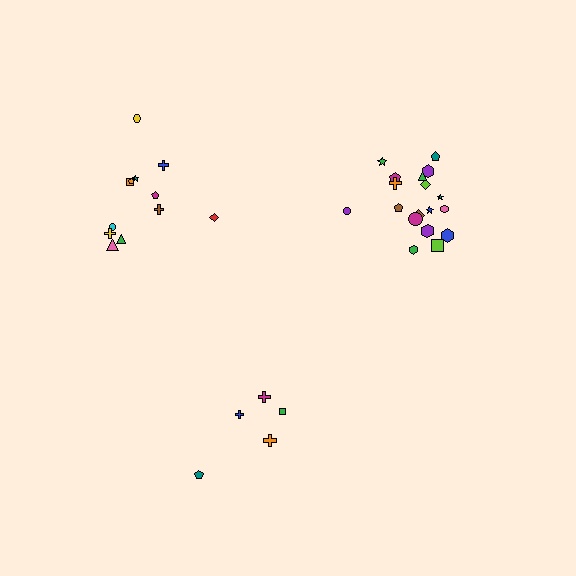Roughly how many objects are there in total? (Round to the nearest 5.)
Roughly 35 objects in total.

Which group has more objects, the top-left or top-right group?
The top-right group.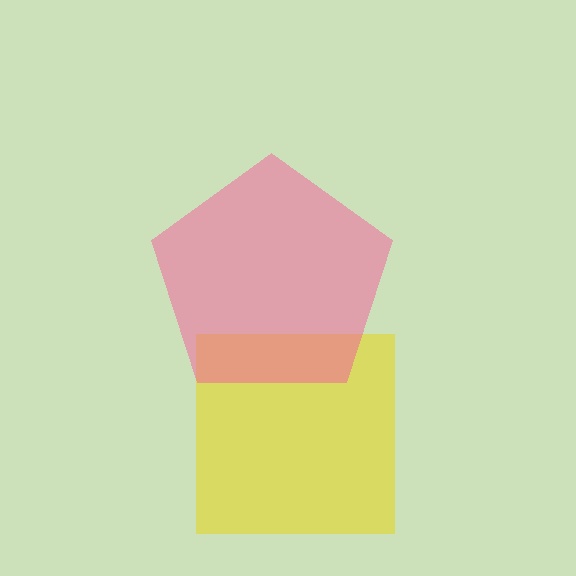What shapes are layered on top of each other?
The layered shapes are: a yellow square, a pink pentagon.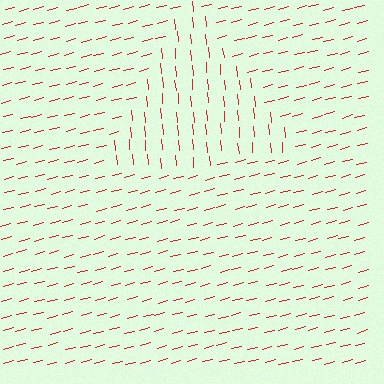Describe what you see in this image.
The image is filled with small red line segments. A triangle region in the image has lines oriented differently from the surrounding lines, creating a visible texture boundary.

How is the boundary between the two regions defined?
The boundary is defined purely by a change in line orientation (approximately 80 degrees difference). All lines are the same color and thickness.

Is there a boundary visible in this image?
Yes, there is a texture boundary formed by a change in line orientation.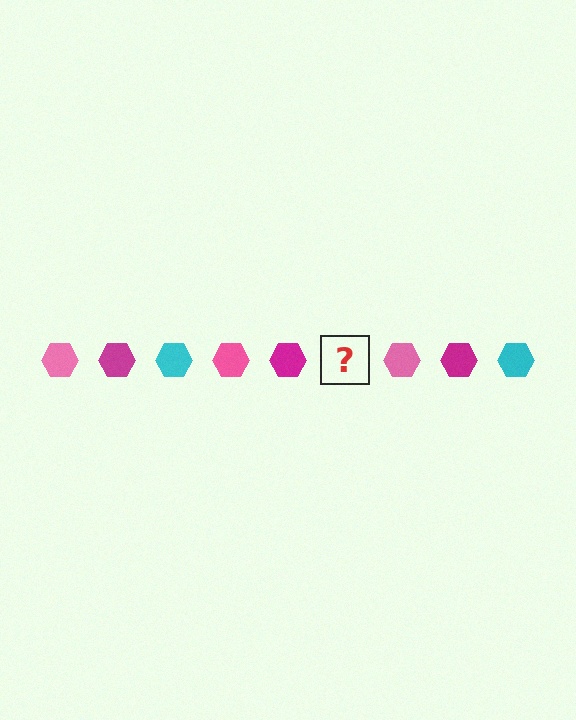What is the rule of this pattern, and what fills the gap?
The rule is that the pattern cycles through pink, magenta, cyan hexagons. The gap should be filled with a cyan hexagon.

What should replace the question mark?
The question mark should be replaced with a cyan hexagon.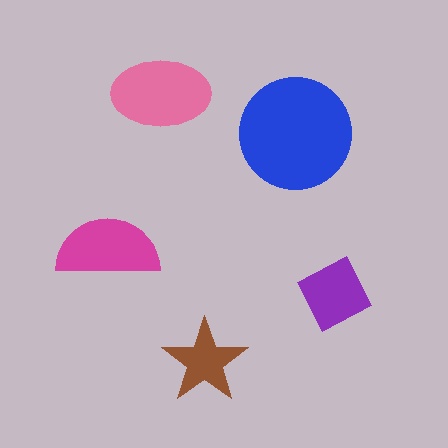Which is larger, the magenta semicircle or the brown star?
The magenta semicircle.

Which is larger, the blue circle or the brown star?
The blue circle.